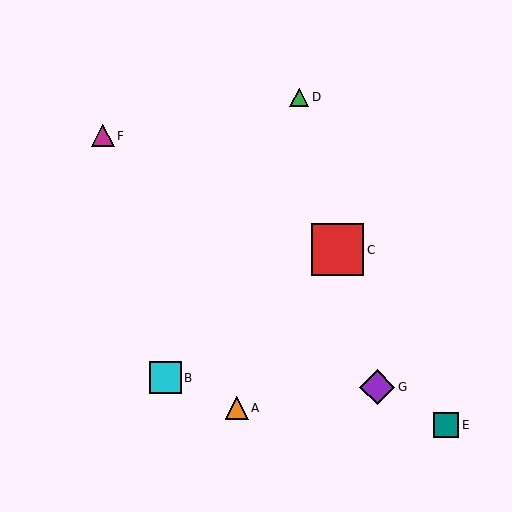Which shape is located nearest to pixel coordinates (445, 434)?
The teal square (labeled E) at (446, 425) is nearest to that location.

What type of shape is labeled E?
Shape E is a teal square.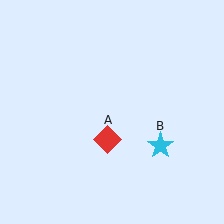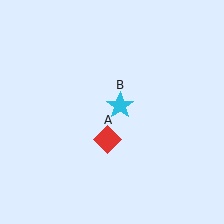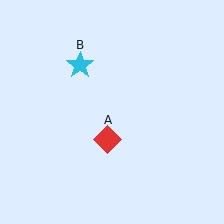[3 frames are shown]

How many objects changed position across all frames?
1 object changed position: cyan star (object B).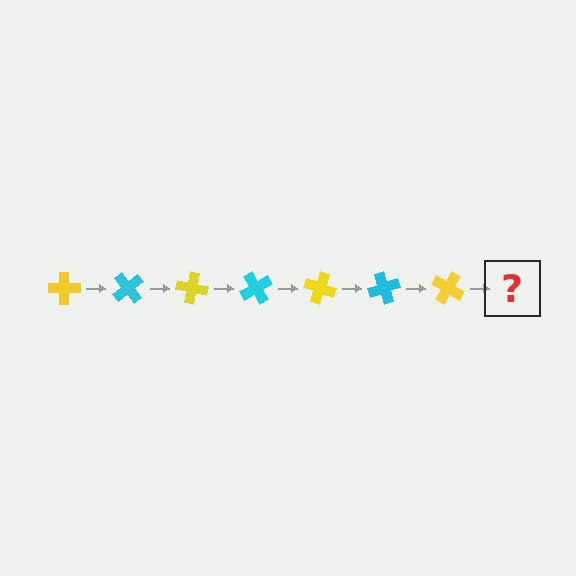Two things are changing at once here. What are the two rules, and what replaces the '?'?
The two rules are that it rotates 50 degrees each step and the color cycles through yellow and cyan. The '?' should be a cyan cross, rotated 350 degrees from the start.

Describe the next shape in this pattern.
It should be a cyan cross, rotated 350 degrees from the start.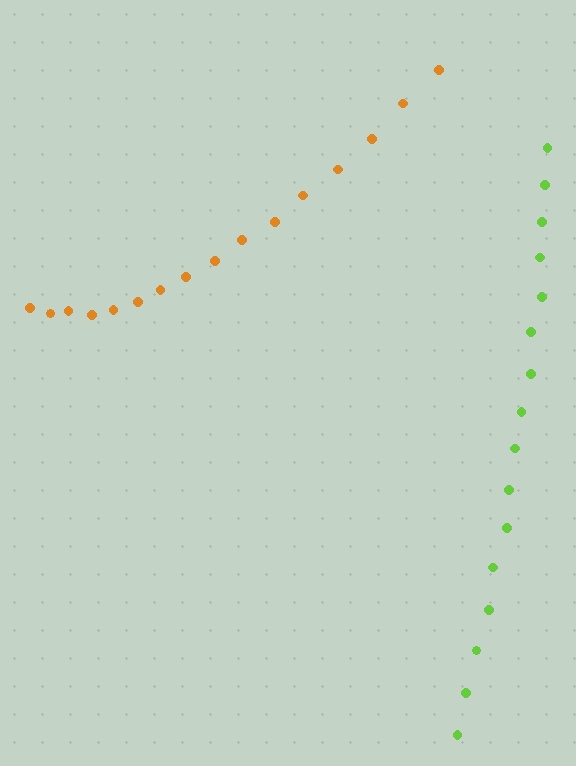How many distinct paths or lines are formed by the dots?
There are 2 distinct paths.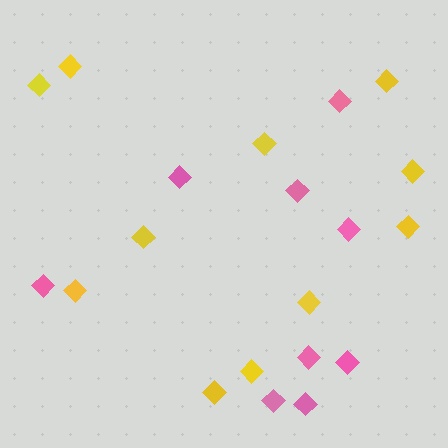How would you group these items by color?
There are 2 groups: one group of pink diamonds (9) and one group of yellow diamonds (11).